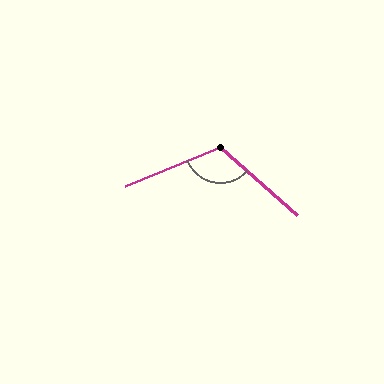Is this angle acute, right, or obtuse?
It is obtuse.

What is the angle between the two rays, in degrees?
Approximately 116 degrees.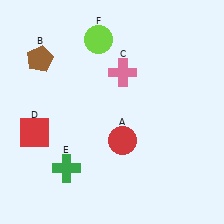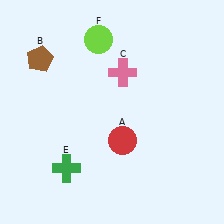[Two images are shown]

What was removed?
The red square (D) was removed in Image 2.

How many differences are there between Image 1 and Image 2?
There is 1 difference between the two images.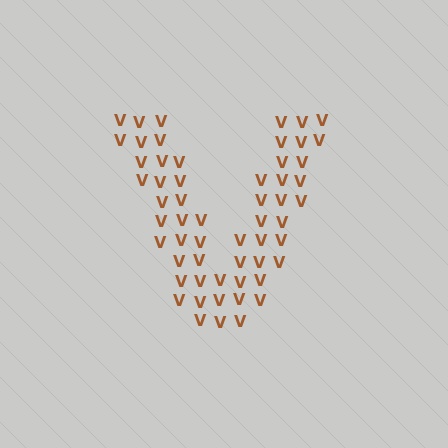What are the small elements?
The small elements are letter V's.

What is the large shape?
The large shape is the letter V.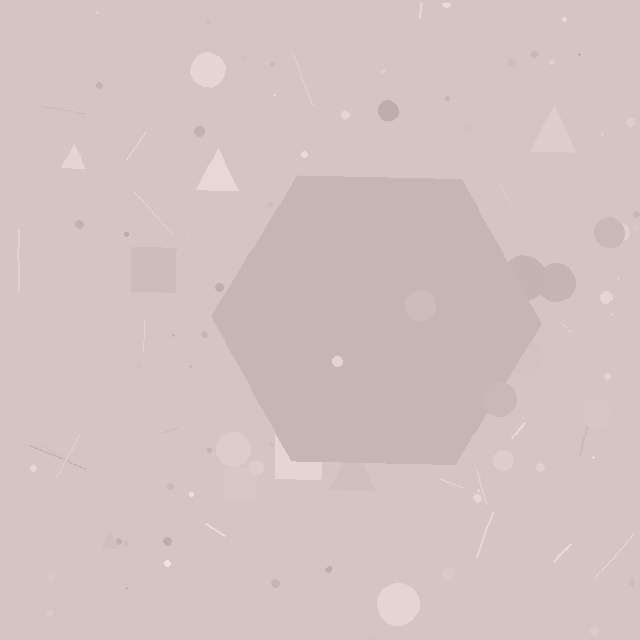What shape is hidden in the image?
A hexagon is hidden in the image.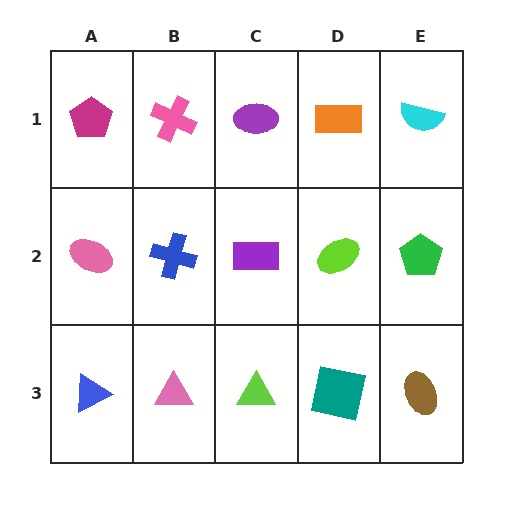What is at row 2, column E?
A green pentagon.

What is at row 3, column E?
A brown ellipse.